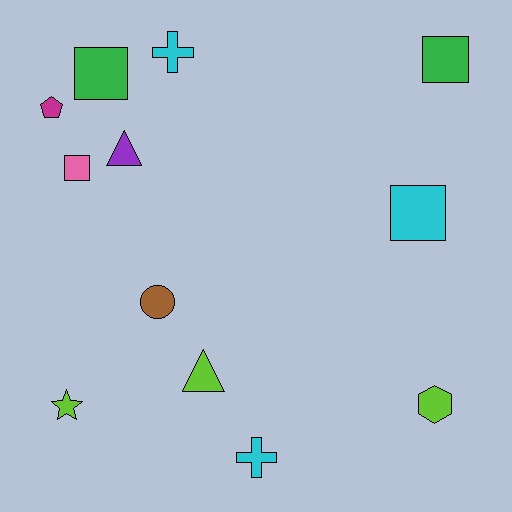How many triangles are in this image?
There are 2 triangles.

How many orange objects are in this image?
There are no orange objects.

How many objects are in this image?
There are 12 objects.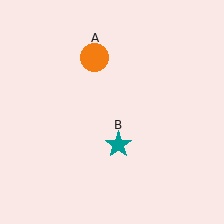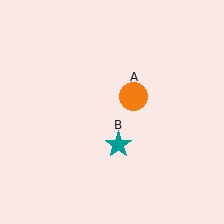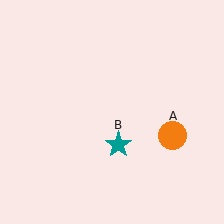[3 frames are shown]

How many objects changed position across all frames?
1 object changed position: orange circle (object A).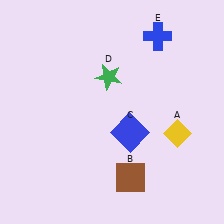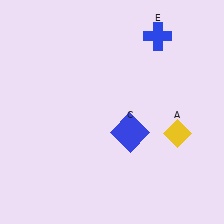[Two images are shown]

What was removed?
The brown square (B), the green star (D) were removed in Image 2.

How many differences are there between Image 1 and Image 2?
There are 2 differences between the two images.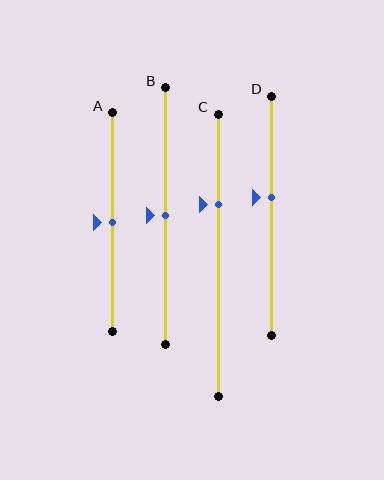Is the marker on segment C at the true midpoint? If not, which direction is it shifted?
No, the marker on segment C is shifted upward by about 18% of the segment length.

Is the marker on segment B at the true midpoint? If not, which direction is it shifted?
Yes, the marker on segment B is at the true midpoint.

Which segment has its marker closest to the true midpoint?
Segment A has its marker closest to the true midpoint.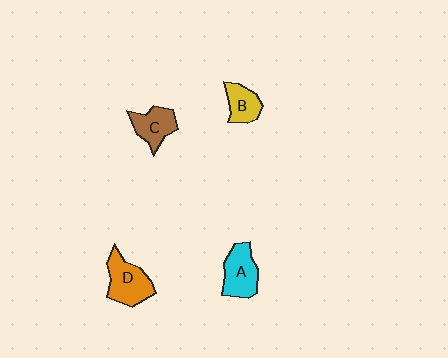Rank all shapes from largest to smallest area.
From largest to smallest: D (orange), A (cyan), C (brown), B (yellow).